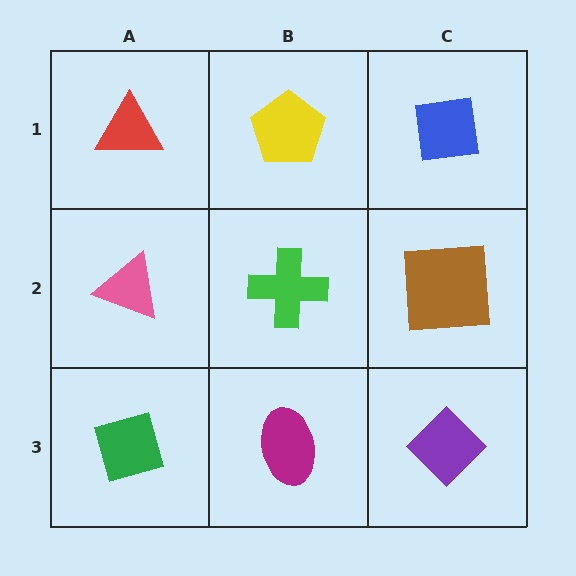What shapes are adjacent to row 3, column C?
A brown square (row 2, column C), a magenta ellipse (row 3, column B).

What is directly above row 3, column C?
A brown square.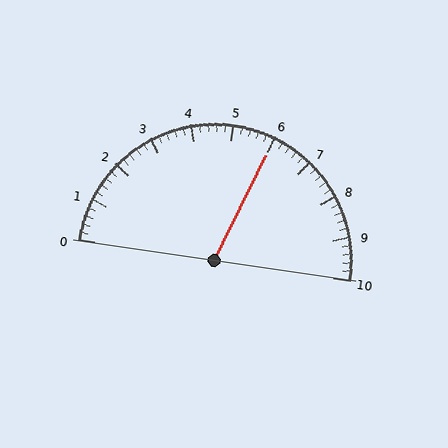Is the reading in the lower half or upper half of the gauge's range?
The reading is in the upper half of the range (0 to 10).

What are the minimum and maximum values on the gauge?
The gauge ranges from 0 to 10.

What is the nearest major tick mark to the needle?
The nearest major tick mark is 6.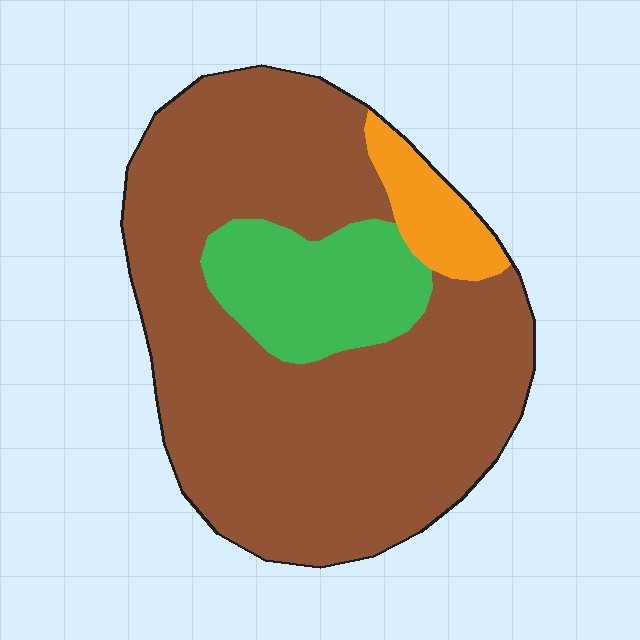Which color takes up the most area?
Brown, at roughly 75%.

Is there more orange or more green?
Green.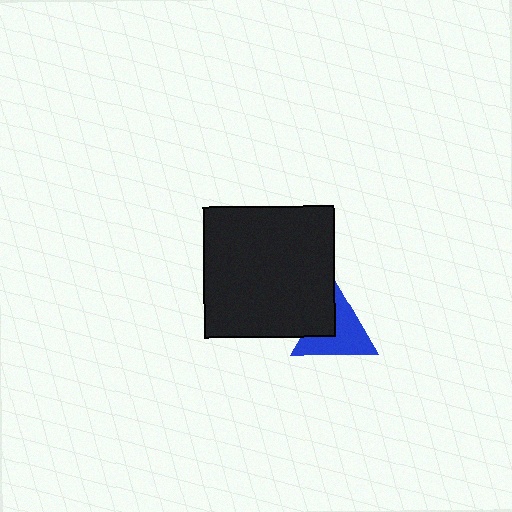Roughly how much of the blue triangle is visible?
Most of it is visible (roughly 67%).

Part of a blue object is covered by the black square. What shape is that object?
It is a triangle.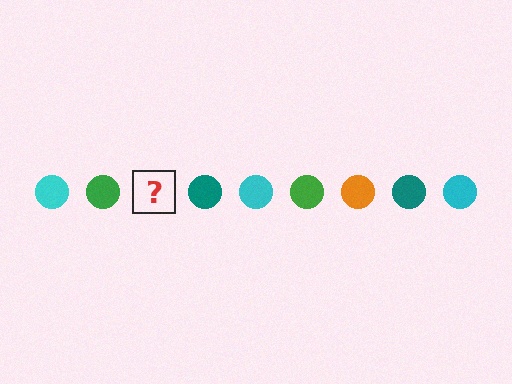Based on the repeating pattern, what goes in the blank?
The blank should be an orange circle.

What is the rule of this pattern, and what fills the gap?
The rule is that the pattern cycles through cyan, green, orange, teal circles. The gap should be filled with an orange circle.